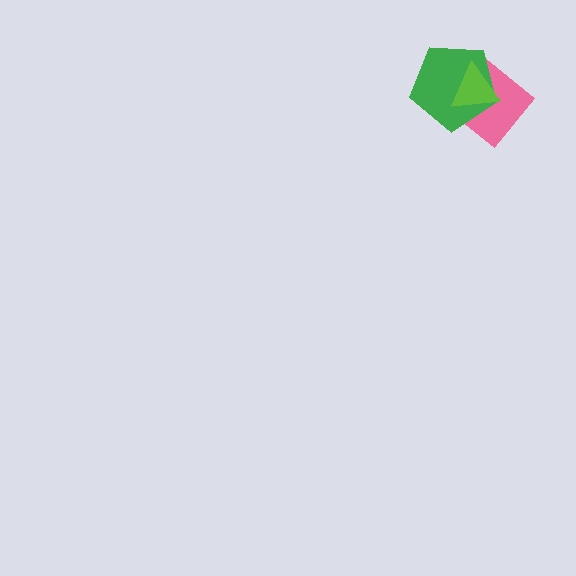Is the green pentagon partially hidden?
Yes, it is partially covered by another shape.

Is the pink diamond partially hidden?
Yes, it is partially covered by another shape.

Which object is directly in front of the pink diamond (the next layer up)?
The green pentagon is directly in front of the pink diamond.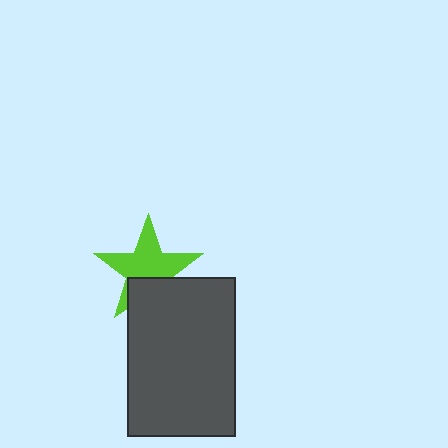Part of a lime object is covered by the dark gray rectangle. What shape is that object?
It is a star.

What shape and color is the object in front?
The object in front is a dark gray rectangle.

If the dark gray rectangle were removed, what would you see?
You would see the complete lime star.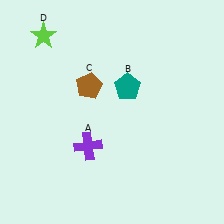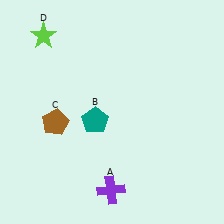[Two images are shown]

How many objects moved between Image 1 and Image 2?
3 objects moved between the two images.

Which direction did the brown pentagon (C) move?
The brown pentagon (C) moved down.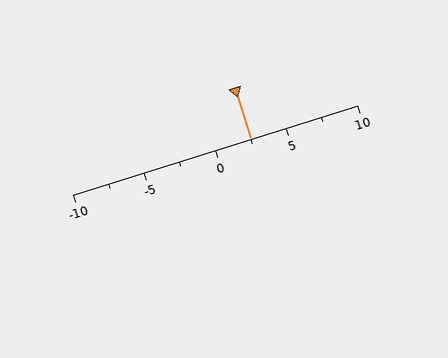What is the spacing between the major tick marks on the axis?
The major ticks are spaced 5 apart.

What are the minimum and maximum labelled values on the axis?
The axis runs from -10 to 10.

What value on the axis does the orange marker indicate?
The marker indicates approximately 2.5.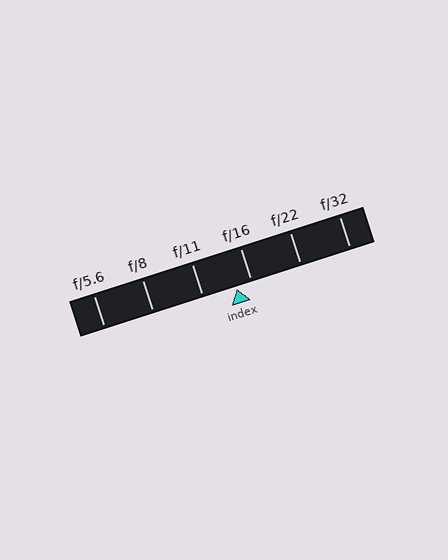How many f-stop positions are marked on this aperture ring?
There are 6 f-stop positions marked.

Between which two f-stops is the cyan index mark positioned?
The index mark is between f/11 and f/16.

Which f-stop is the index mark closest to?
The index mark is closest to f/16.